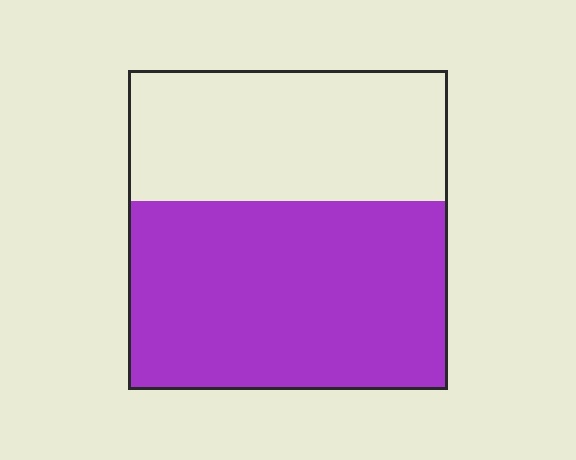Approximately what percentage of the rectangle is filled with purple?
Approximately 60%.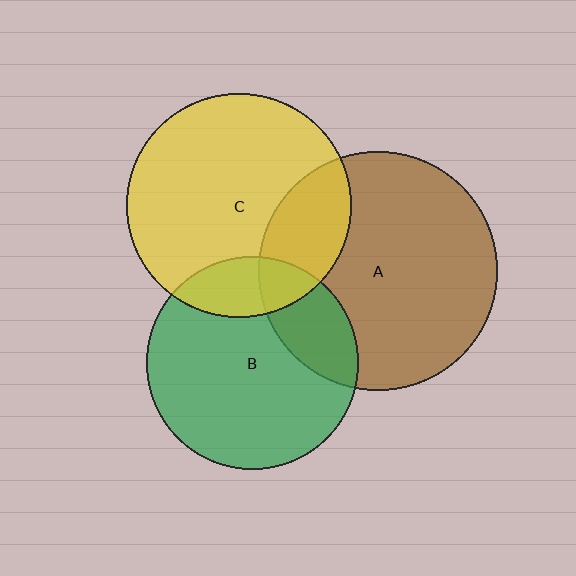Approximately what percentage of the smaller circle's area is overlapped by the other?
Approximately 25%.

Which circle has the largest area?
Circle A (brown).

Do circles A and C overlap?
Yes.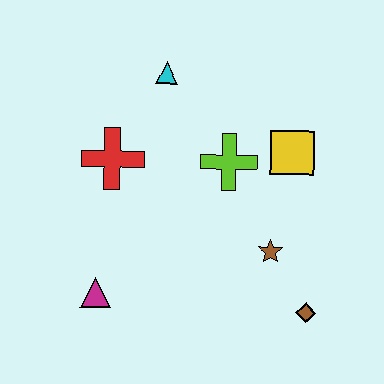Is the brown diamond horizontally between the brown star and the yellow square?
No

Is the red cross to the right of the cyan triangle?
No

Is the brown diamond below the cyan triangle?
Yes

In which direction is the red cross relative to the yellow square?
The red cross is to the left of the yellow square.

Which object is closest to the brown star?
The brown diamond is closest to the brown star.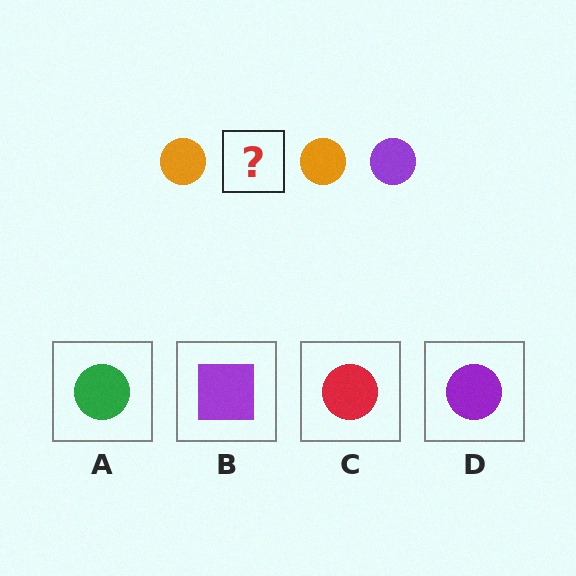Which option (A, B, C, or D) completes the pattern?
D.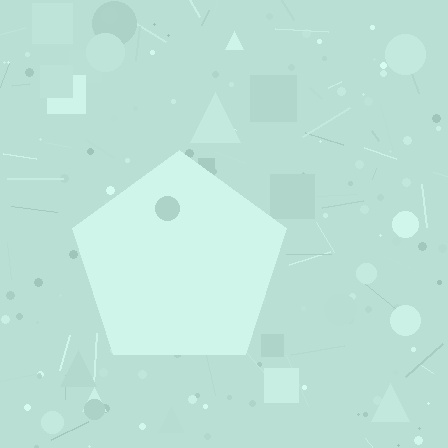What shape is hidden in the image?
A pentagon is hidden in the image.